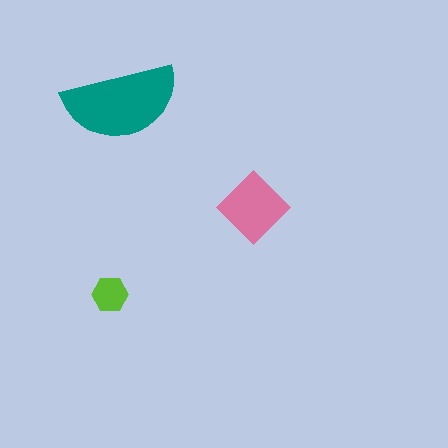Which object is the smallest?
The lime hexagon.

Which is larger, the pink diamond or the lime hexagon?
The pink diamond.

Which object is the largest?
The teal semicircle.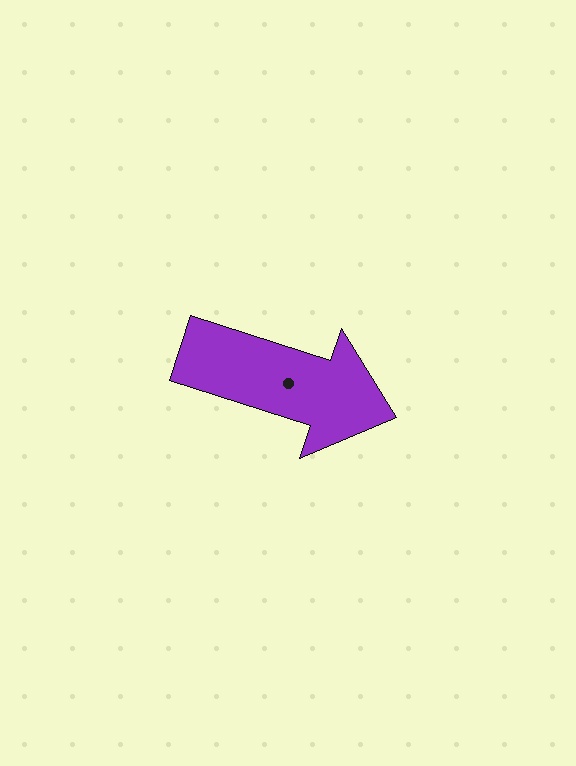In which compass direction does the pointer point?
East.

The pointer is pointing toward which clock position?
Roughly 4 o'clock.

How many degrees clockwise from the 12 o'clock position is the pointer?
Approximately 108 degrees.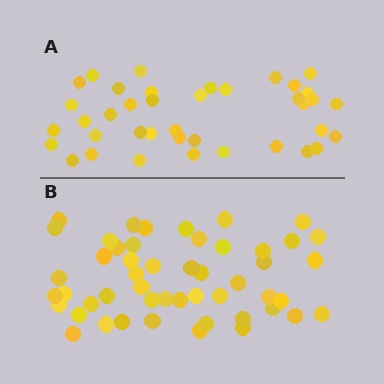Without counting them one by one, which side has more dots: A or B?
Region B (the bottom region) has more dots.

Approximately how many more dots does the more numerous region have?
Region B has roughly 12 or so more dots than region A.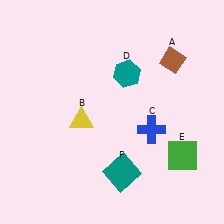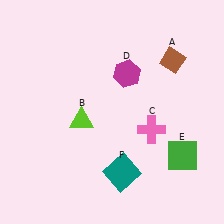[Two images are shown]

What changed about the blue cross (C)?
In Image 1, C is blue. In Image 2, it changed to pink.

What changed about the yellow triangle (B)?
In Image 1, B is yellow. In Image 2, it changed to lime.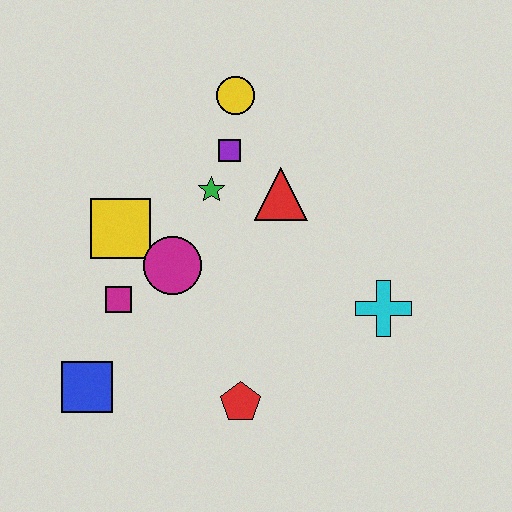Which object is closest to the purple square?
The green star is closest to the purple square.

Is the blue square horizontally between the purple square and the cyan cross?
No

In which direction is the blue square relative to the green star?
The blue square is below the green star.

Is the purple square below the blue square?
No